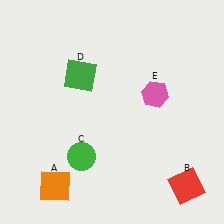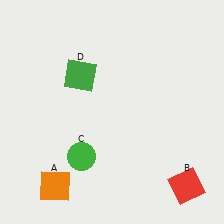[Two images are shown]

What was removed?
The pink hexagon (E) was removed in Image 2.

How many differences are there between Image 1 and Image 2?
There is 1 difference between the two images.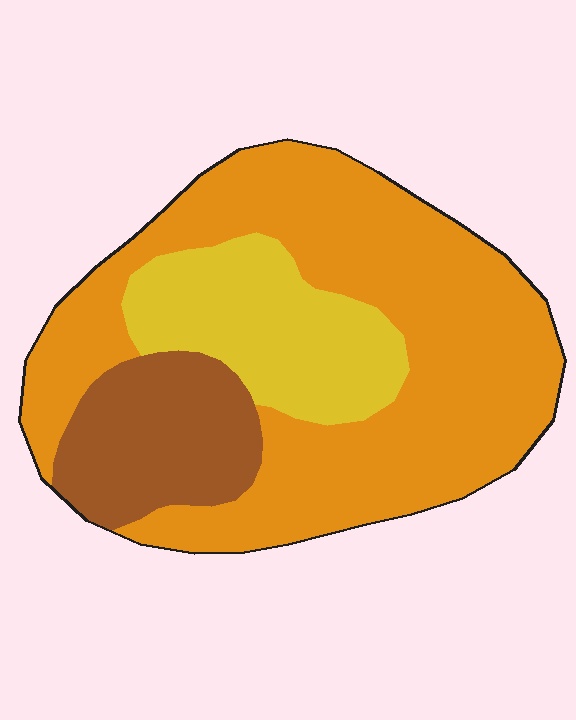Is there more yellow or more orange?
Orange.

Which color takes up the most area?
Orange, at roughly 60%.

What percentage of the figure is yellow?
Yellow takes up about one fifth (1/5) of the figure.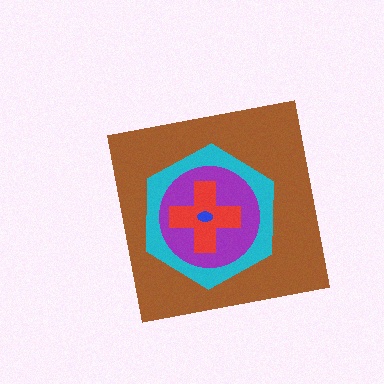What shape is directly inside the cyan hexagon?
The purple circle.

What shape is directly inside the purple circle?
The red cross.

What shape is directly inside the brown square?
The cyan hexagon.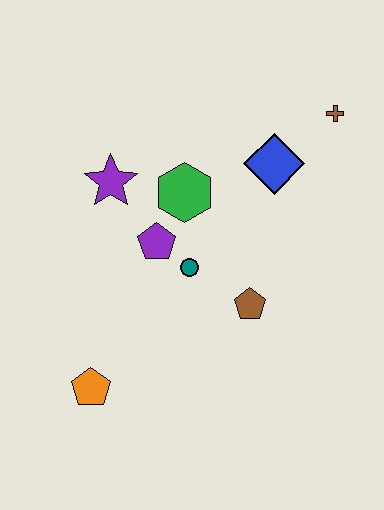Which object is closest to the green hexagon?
The purple pentagon is closest to the green hexagon.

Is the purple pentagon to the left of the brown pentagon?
Yes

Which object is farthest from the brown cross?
The orange pentagon is farthest from the brown cross.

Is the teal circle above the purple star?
No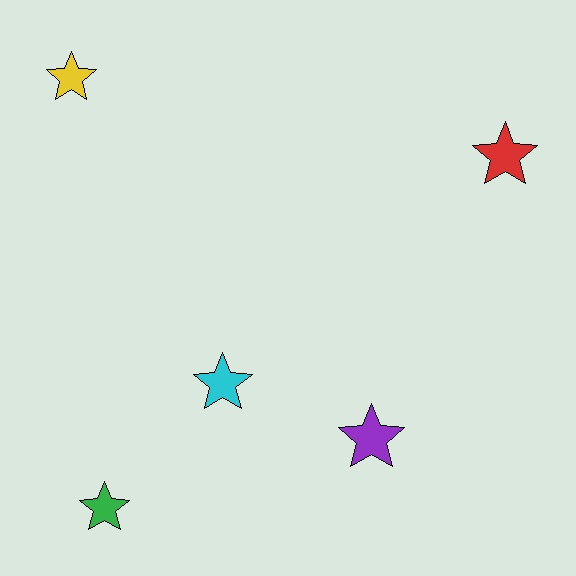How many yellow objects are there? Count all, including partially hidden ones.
There is 1 yellow object.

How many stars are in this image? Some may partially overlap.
There are 5 stars.